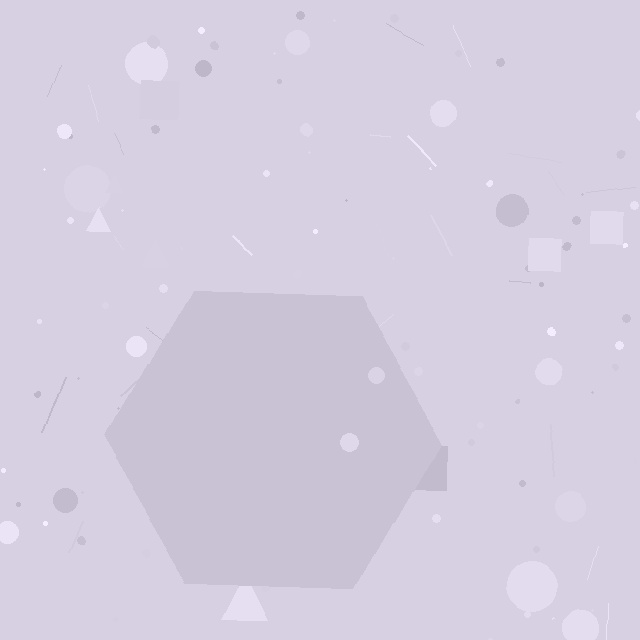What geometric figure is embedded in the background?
A hexagon is embedded in the background.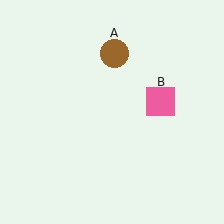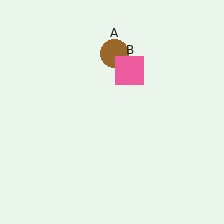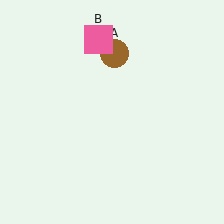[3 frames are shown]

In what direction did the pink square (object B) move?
The pink square (object B) moved up and to the left.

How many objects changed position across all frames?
1 object changed position: pink square (object B).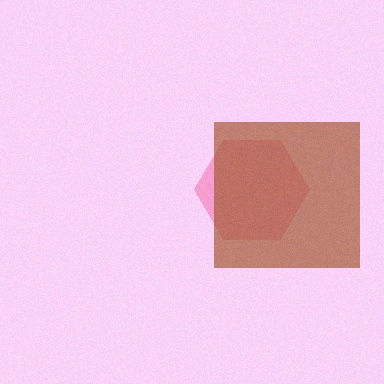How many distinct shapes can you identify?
There are 2 distinct shapes: a pink hexagon, a brown square.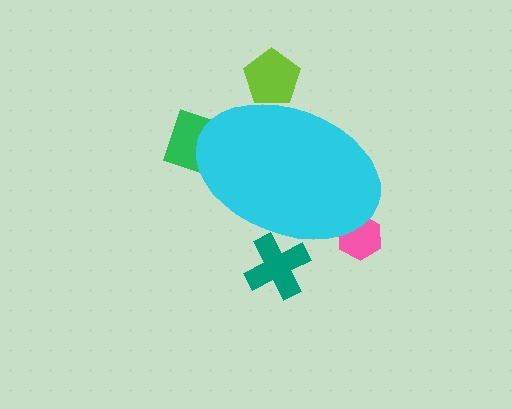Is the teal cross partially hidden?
Yes, the teal cross is partially hidden behind the cyan ellipse.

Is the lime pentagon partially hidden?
Yes, the lime pentagon is partially hidden behind the cyan ellipse.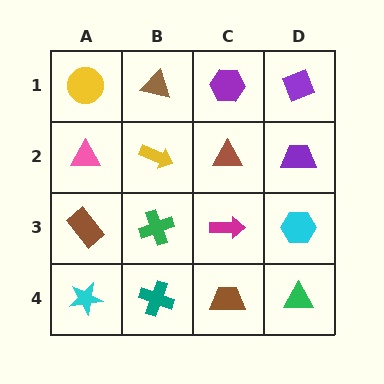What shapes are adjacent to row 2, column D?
A purple diamond (row 1, column D), a cyan hexagon (row 3, column D), a brown triangle (row 2, column C).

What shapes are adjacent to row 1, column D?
A purple trapezoid (row 2, column D), a purple hexagon (row 1, column C).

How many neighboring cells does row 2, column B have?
4.